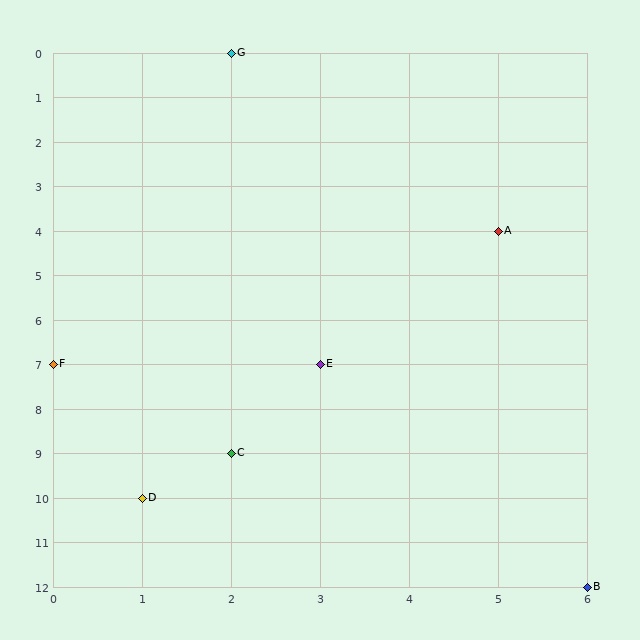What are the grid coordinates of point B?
Point B is at grid coordinates (6, 12).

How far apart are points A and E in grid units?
Points A and E are 2 columns and 3 rows apart (about 3.6 grid units diagonally).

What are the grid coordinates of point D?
Point D is at grid coordinates (1, 10).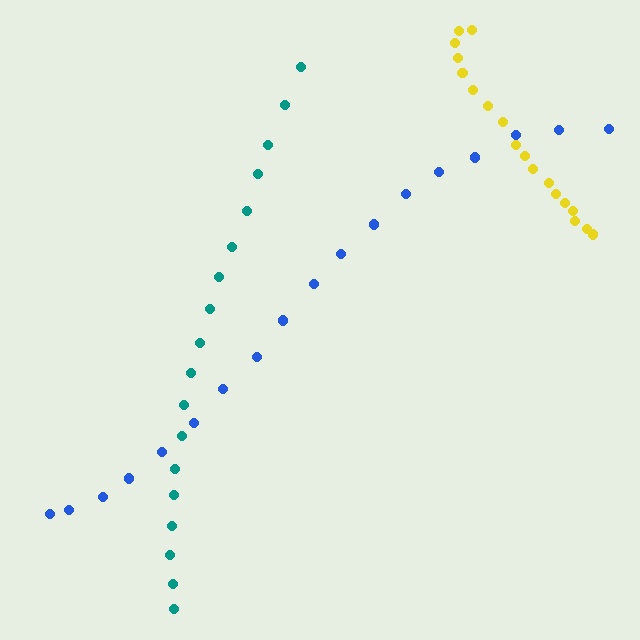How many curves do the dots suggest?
There are 3 distinct paths.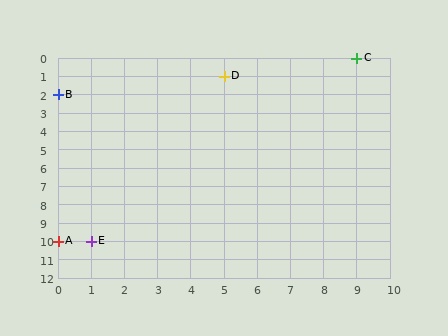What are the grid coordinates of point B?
Point B is at grid coordinates (0, 2).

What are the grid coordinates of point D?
Point D is at grid coordinates (5, 1).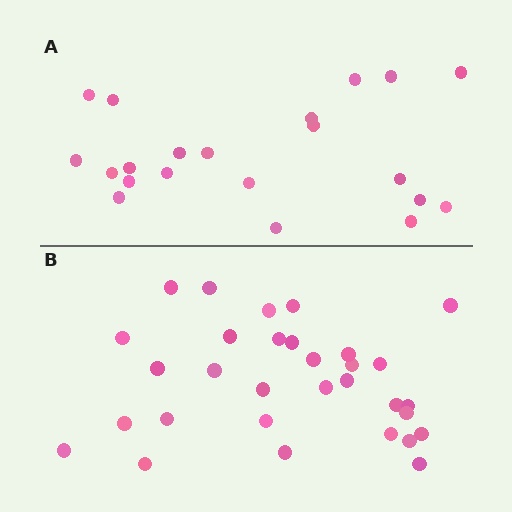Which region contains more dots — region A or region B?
Region B (the bottom region) has more dots.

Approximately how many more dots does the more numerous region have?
Region B has roughly 10 or so more dots than region A.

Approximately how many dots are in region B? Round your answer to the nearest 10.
About 30 dots. (The exact count is 31, which rounds to 30.)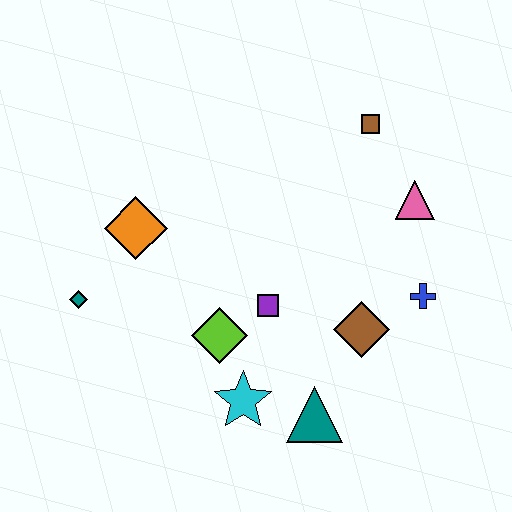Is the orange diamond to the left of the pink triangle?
Yes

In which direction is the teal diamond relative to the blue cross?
The teal diamond is to the left of the blue cross.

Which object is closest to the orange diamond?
The teal diamond is closest to the orange diamond.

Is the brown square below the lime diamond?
No